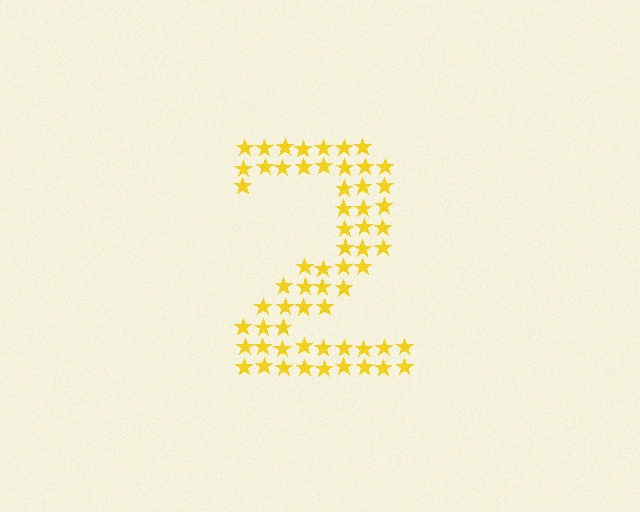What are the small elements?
The small elements are stars.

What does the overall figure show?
The overall figure shows the digit 2.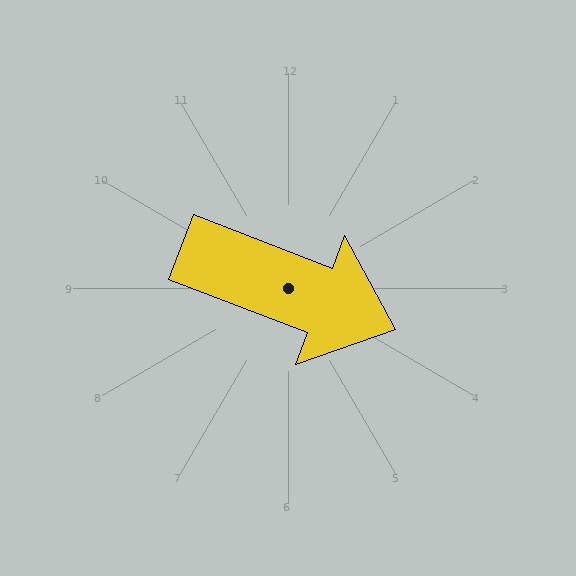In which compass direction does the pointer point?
East.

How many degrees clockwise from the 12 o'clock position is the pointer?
Approximately 111 degrees.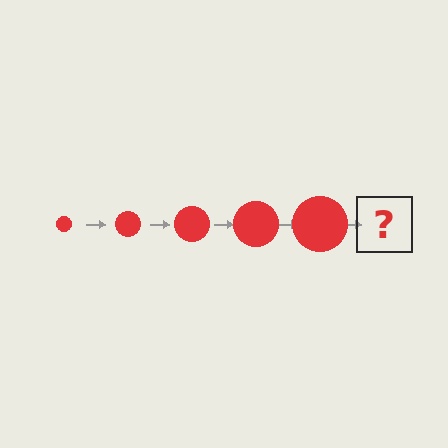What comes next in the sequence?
The next element should be a red circle, larger than the previous one.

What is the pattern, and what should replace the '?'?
The pattern is that the circle gets progressively larger each step. The '?' should be a red circle, larger than the previous one.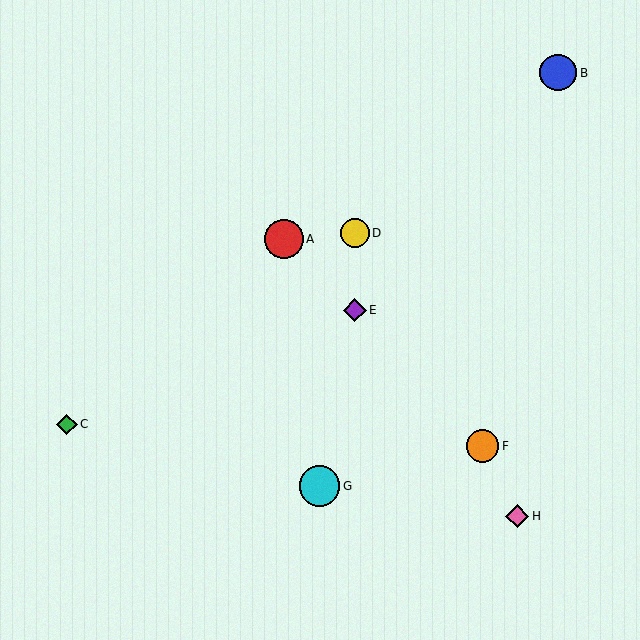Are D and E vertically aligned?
Yes, both are at x≈355.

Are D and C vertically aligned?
No, D is at x≈355 and C is at x≈67.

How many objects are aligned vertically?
2 objects (D, E) are aligned vertically.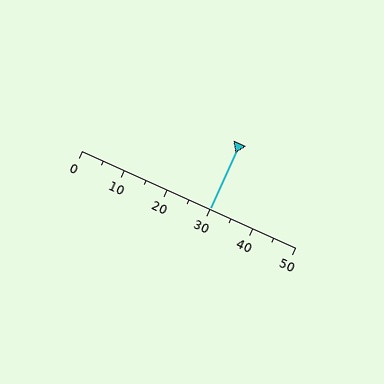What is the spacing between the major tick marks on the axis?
The major ticks are spaced 10 apart.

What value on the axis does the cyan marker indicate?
The marker indicates approximately 30.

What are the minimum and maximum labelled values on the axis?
The axis runs from 0 to 50.